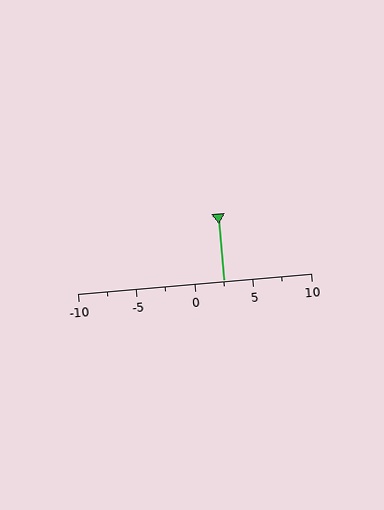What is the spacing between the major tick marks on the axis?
The major ticks are spaced 5 apart.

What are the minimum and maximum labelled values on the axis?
The axis runs from -10 to 10.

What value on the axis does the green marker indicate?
The marker indicates approximately 2.5.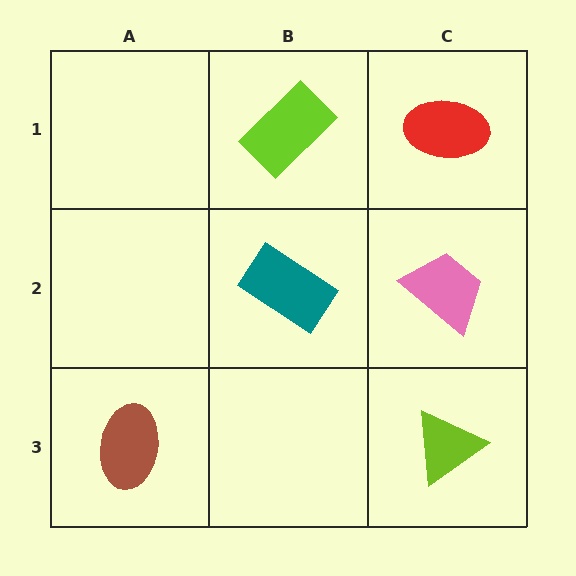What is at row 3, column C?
A lime triangle.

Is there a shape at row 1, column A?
No, that cell is empty.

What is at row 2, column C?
A pink trapezoid.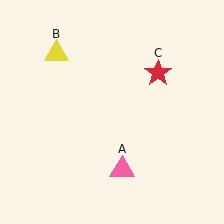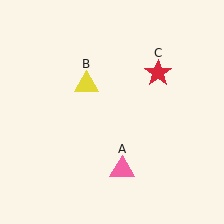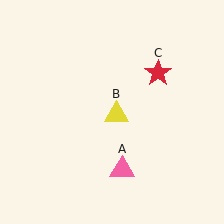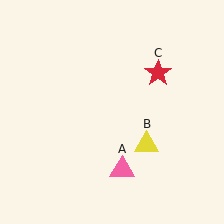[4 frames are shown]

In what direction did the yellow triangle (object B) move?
The yellow triangle (object B) moved down and to the right.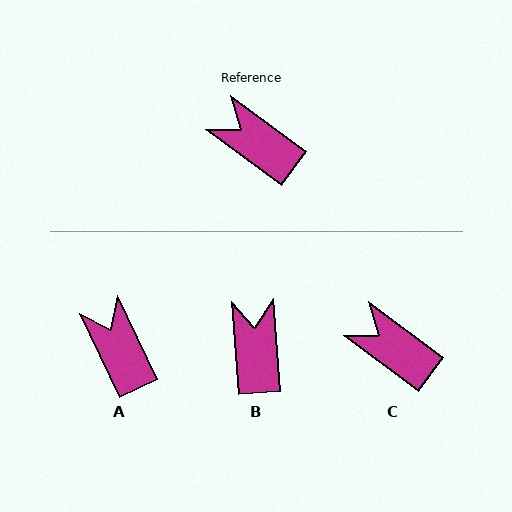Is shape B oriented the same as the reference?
No, it is off by about 49 degrees.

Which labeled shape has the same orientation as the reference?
C.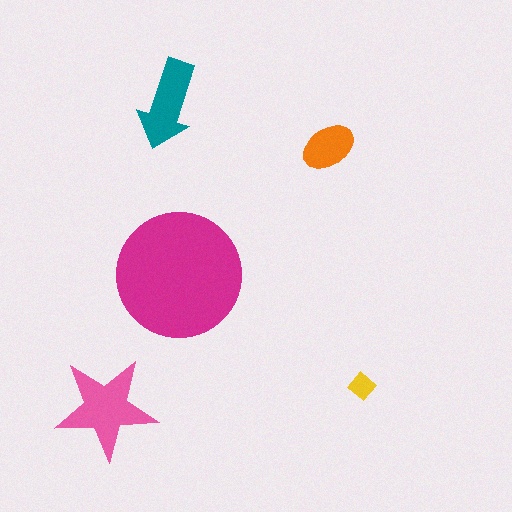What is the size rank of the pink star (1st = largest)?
2nd.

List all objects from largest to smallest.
The magenta circle, the pink star, the teal arrow, the orange ellipse, the yellow diamond.